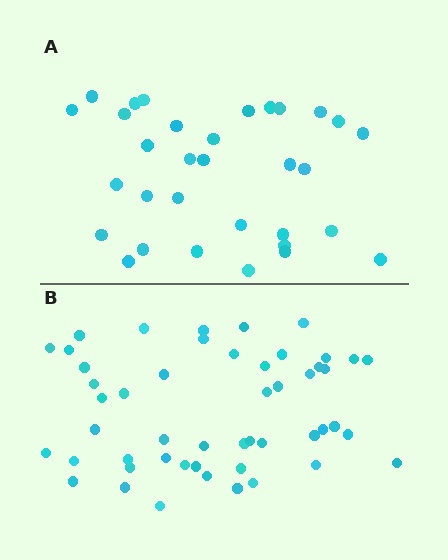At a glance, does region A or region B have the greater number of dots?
Region B (the bottom region) has more dots.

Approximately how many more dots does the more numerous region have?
Region B has approximately 20 more dots than region A.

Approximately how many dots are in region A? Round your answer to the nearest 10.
About 30 dots. (The exact count is 32, which rounds to 30.)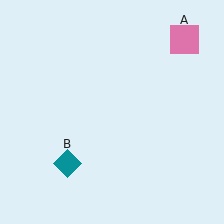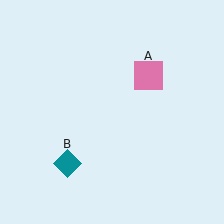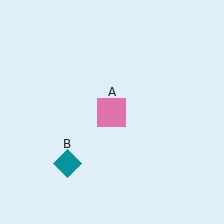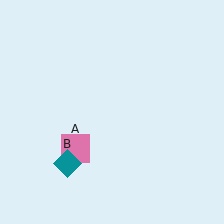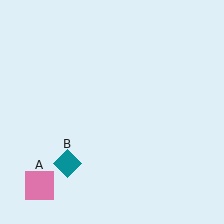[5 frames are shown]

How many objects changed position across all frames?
1 object changed position: pink square (object A).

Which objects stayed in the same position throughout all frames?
Teal diamond (object B) remained stationary.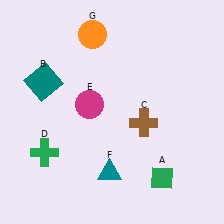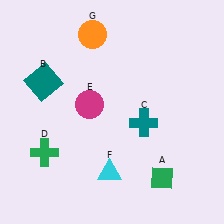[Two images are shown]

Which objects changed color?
C changed from brown to teal. F changed from teal to cyan.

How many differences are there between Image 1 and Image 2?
There are 2 differences between the two images.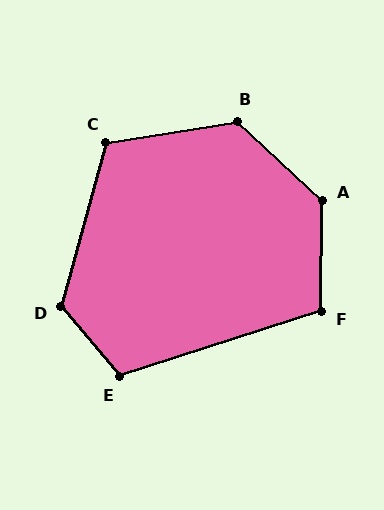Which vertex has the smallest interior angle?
F, at approximately 108 degrees.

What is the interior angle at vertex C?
Approximately 115 degrees (obtuse).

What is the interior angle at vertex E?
Approximately 112 degrees (obtuse).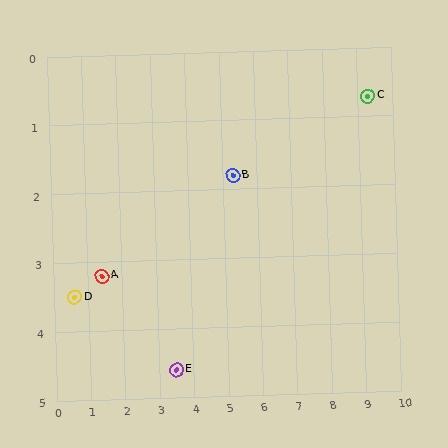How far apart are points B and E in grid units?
Points B and E are about 3.3 grid units apart.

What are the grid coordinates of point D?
Point D is at approximately (0.6, 3.5).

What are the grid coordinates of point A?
Point A is at approximately (1.4, 3.2).